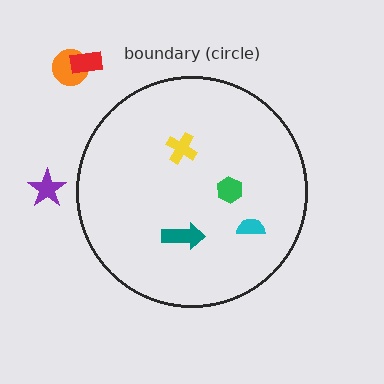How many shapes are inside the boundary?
4 inside, 3 outside.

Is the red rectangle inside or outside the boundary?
Outside.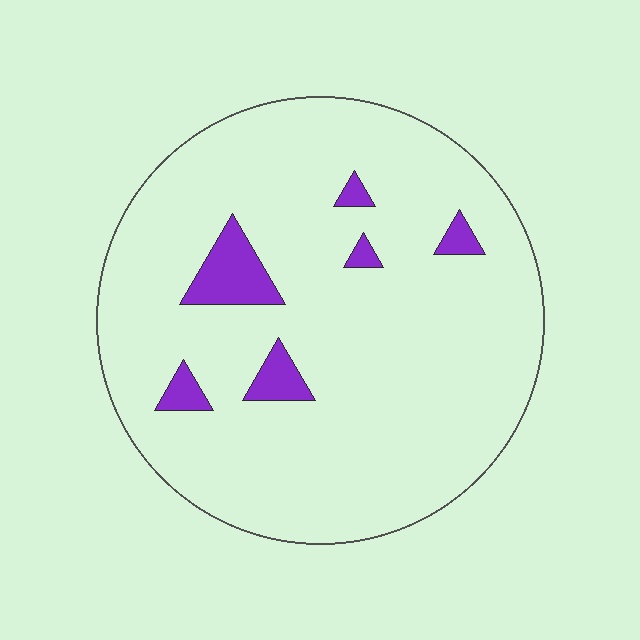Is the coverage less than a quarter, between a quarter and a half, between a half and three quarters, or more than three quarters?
Less than a quarter.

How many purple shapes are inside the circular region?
6.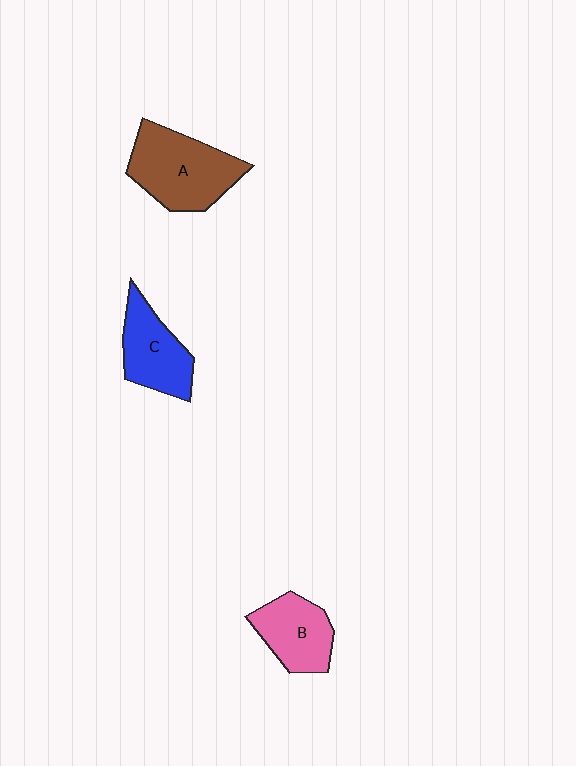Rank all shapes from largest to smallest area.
From largest to smallest: A (brown), C (blue), B (pink).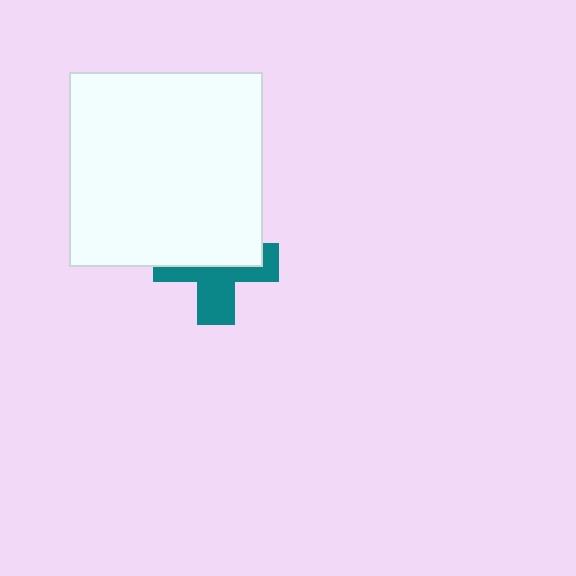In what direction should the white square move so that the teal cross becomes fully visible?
The white square should move up. That is the shortest direction to clear the overlap and leave the teal cross fully visible.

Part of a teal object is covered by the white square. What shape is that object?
It is a cross.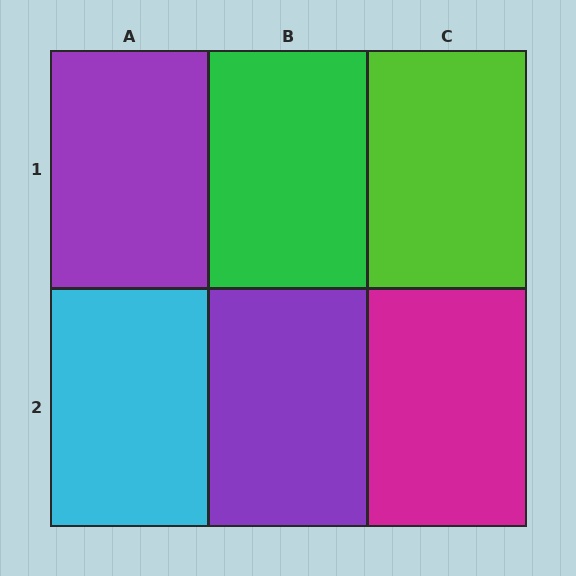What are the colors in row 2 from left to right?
Cyan, purple, magenta.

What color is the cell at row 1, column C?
Lime.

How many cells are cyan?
1 cell is cyan.